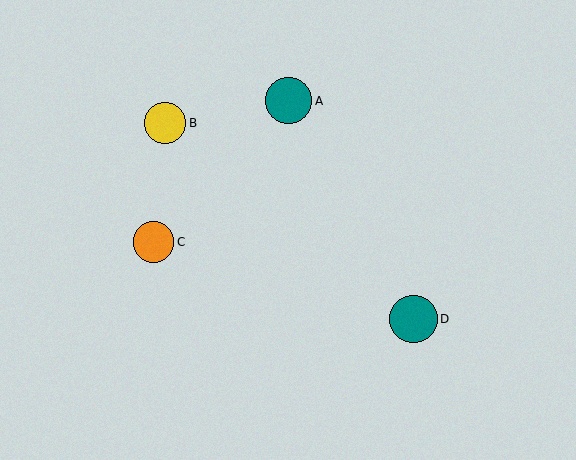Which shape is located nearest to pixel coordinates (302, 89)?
The teal circle (labeled A) at (289, 101) is nearest to that location.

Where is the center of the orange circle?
The center of the orange circle is at (153, 242).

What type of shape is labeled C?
Shape C is an orange circle.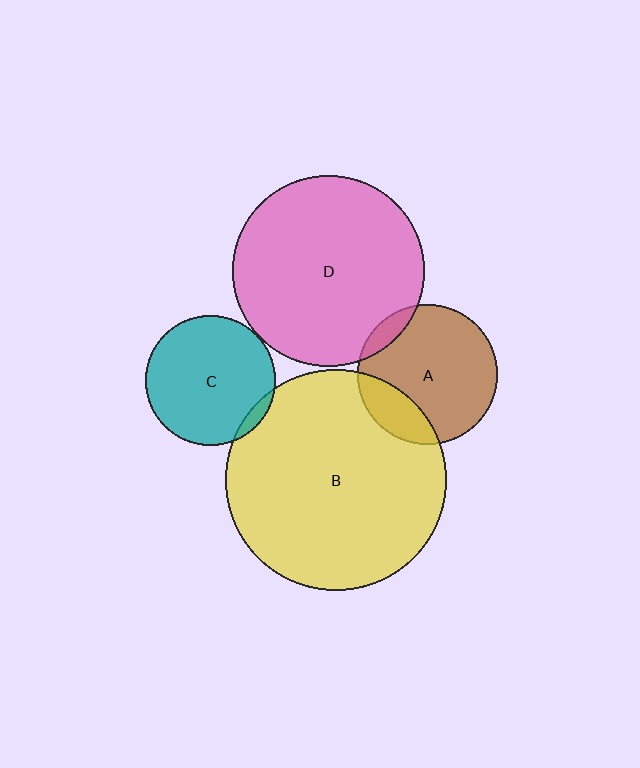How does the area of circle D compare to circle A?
Approximately 1.9 times.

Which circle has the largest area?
Circle B (yellow).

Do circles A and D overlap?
Yes.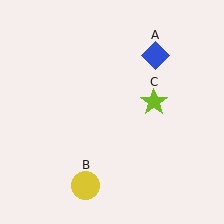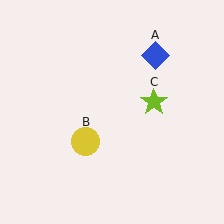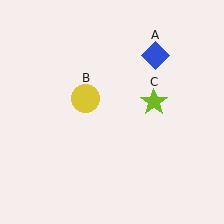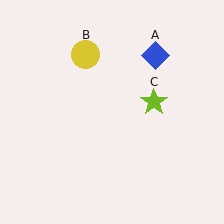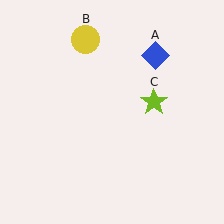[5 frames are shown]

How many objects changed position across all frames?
1 object changed position: yellow circle (object B).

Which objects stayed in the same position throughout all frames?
Blue diamond (object A) and lime star (object C) remained stationary.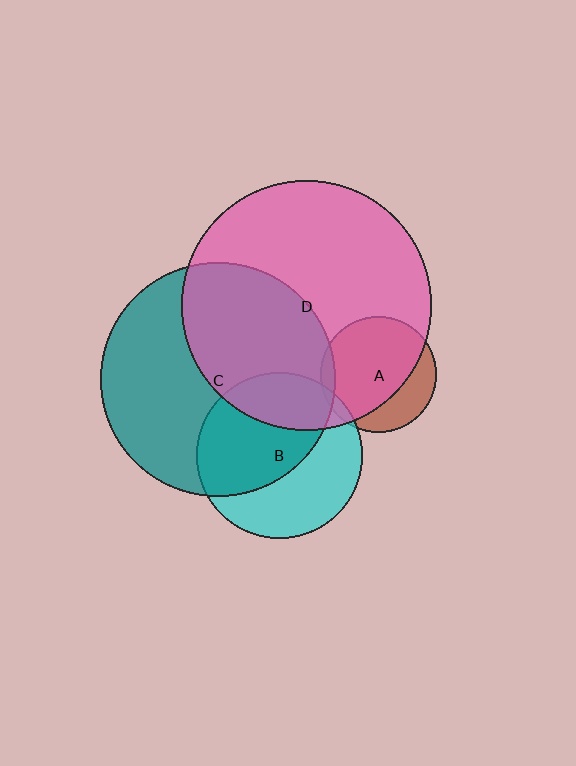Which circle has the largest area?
Circle D (pink).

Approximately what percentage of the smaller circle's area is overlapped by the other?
Approximately 70%.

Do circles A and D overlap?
Yes.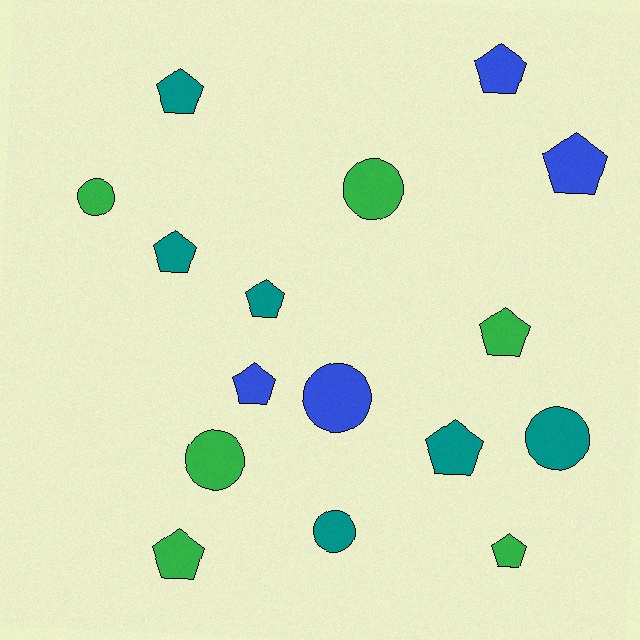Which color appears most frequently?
Green, with 6 objects.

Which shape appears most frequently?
Pentagon, with 10 objects.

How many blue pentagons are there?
There are 3 blue pentagons.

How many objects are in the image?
There are 16 objects.